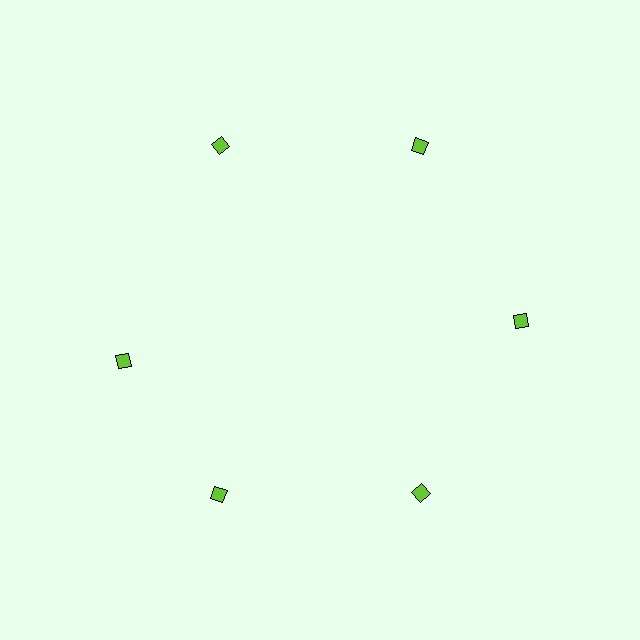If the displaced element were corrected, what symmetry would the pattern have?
It would have 6-fold rotational symmetry — the pattern would map onto itself every 60 degrees.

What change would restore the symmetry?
The symmetry would be restored by rotating it back into even spacing with its neighbors so that all 6 diamonds sit at equal angles and equal distance from the center.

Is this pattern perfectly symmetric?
No. The 6 lime diamonds are arranged in a ring, but one element near the 9 o'clock position is rotated out of alignment along the ring, breaking the 6-fold rotational symmetry.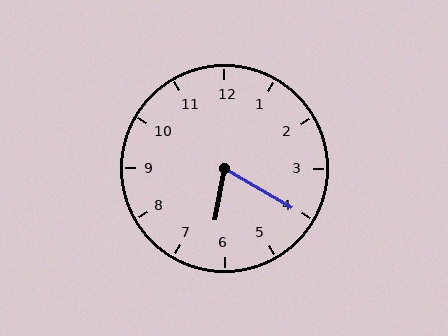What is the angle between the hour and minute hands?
Approximately 70 degrees.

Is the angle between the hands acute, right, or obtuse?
It is acute.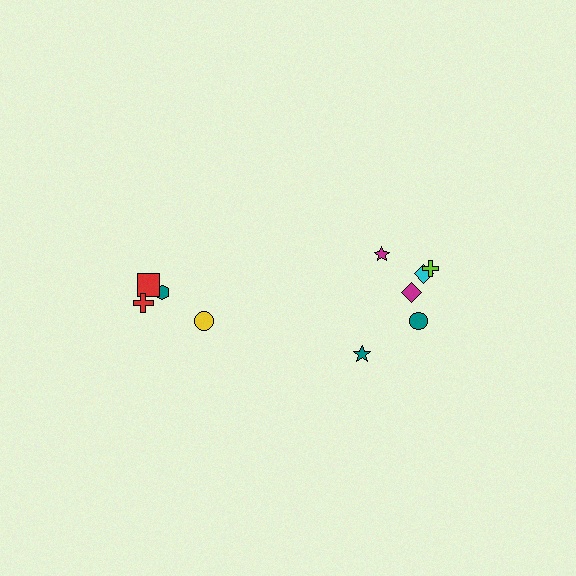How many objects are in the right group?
There are 6 objects.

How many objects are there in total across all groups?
There are 10 objects.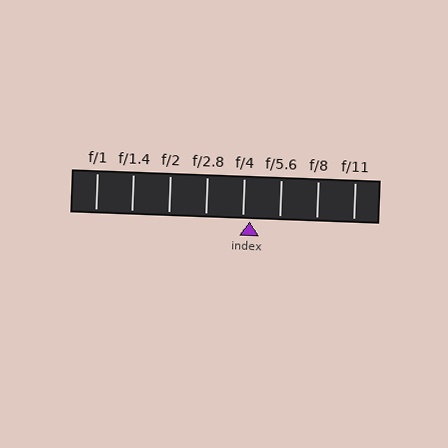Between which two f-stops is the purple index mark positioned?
The index mark is between f/4 and f/5.6.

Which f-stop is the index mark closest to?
The index mark is closest to f/4.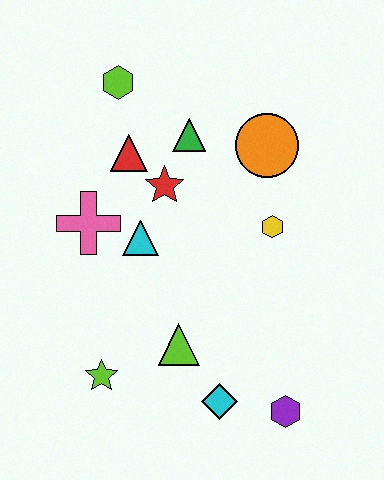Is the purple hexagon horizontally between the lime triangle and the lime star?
No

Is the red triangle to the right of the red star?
No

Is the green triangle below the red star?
No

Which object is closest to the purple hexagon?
The cyan diamond is closest to the purple hexagon.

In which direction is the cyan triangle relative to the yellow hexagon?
The cyan triangle is to the left of the yellow hexagon.